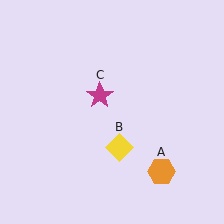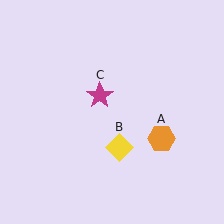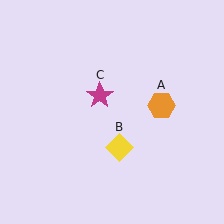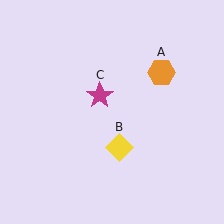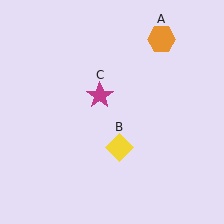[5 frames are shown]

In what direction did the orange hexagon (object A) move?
The orange hexagon (object A) moved up.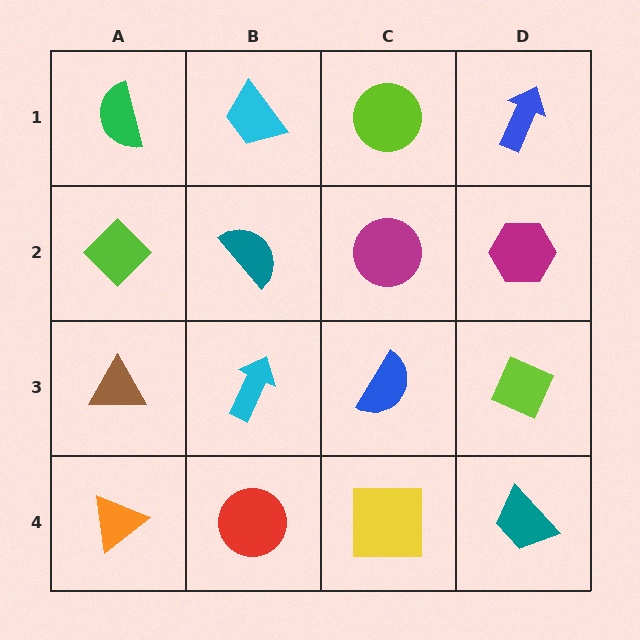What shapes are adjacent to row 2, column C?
A lime circle (row 1, column C), a blue semicircle (row 3, column C), a teal semicircle (row 2, column B), a magenta hexagon (row 2, column D).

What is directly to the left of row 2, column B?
A lime diamond.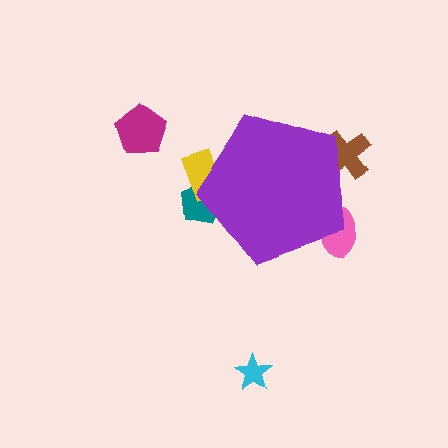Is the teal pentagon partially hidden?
Yes, the teal pentagon is partially hidden behind the purple pentagon.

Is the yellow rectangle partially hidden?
Yes, the yellow rectangle is partially hidden behind the purple pentagon.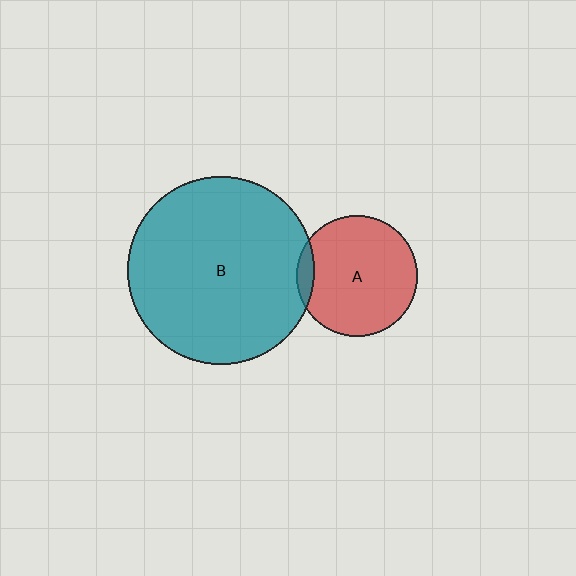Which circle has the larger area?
Circle B (teal).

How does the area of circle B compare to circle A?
Approximately 2.4 times.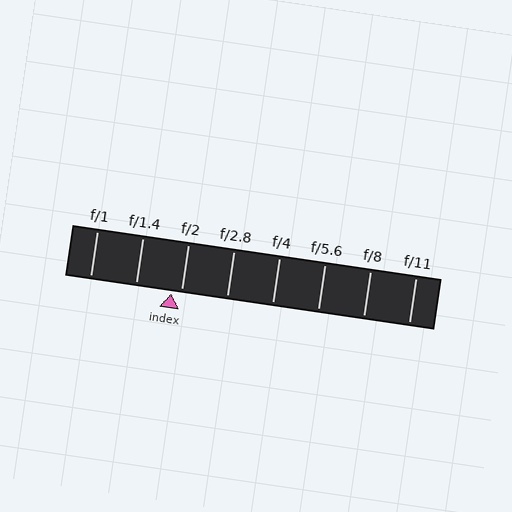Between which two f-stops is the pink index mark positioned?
The index mark is between f/1.4 and f/2.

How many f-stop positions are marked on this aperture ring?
There are 8 f-stop positions marked.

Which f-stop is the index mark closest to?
The index mark is closest to f/2.